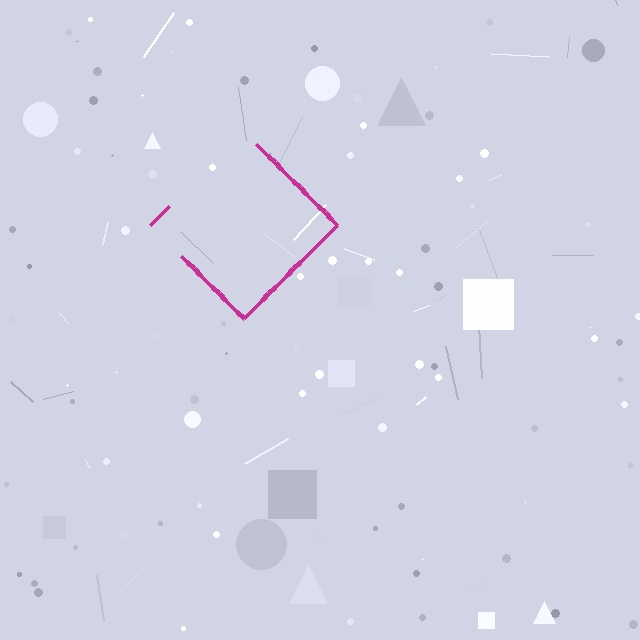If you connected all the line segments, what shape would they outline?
They would outline a diamond.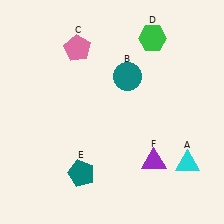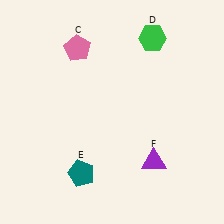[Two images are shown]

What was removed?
The cyan triangle (A), the teal circle (B) were removed in Image 2.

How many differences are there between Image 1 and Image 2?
There are 2 differences between the two images.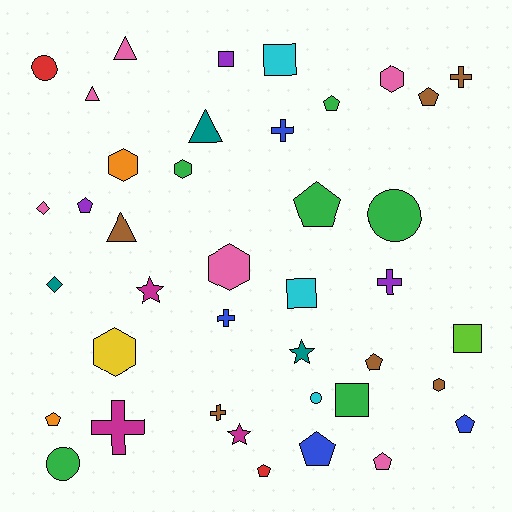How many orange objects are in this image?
There are 2 orange objects.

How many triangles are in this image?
There are 4 triangles.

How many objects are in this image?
There are 40 objects.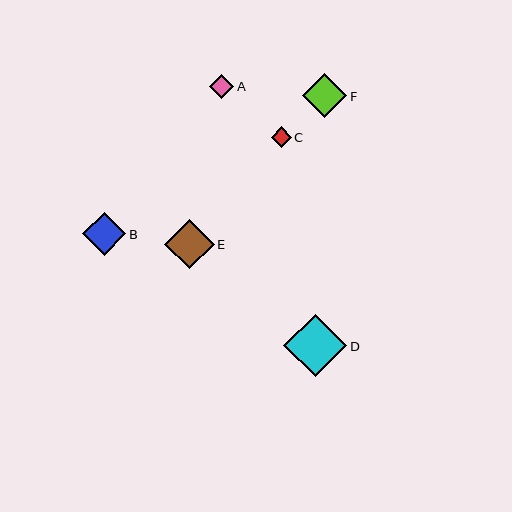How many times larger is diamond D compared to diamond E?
Diamond D is approximately 1.3 times the size of diamond E.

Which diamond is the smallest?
Diamond C is the smallest with a size of approximately 20 pixels.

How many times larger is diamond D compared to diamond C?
Diamond D is approximately 3.1 times the size of diamond C.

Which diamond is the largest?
Diamond D is the largest with a size of approximately 63 pixels.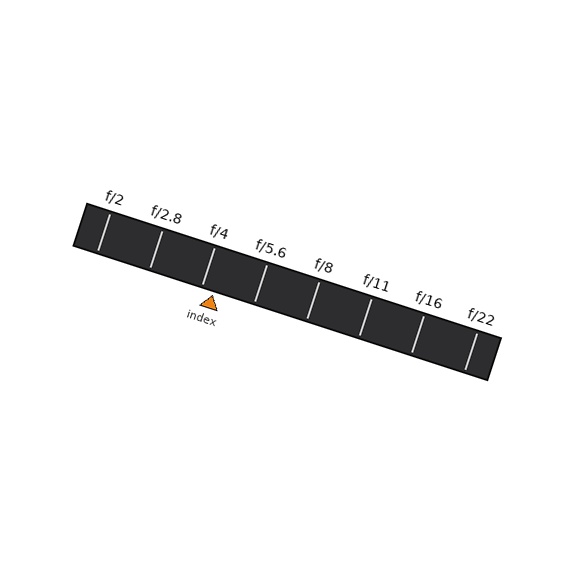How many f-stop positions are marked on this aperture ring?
There are 8 f-stop positions marked.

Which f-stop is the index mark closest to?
The index mark is closest to f/4.